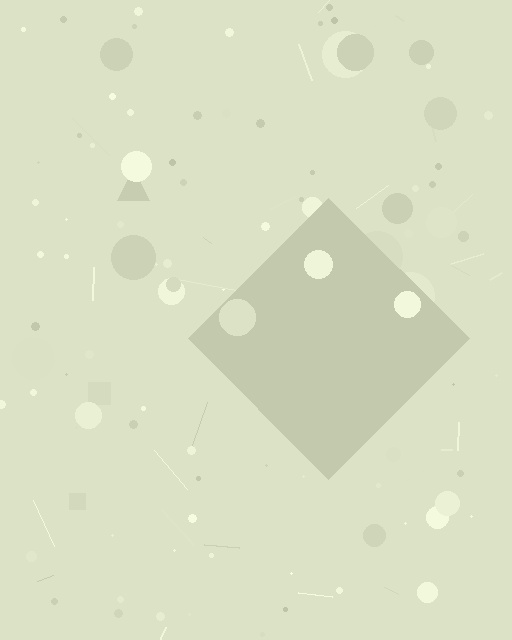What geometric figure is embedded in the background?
A diamond is embedded in the background.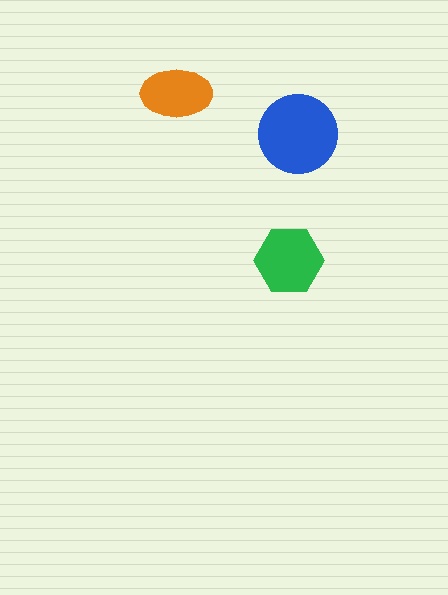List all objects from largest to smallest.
The blue circle, the green hexagon, the orange ellipse.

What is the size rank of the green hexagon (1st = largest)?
2nd.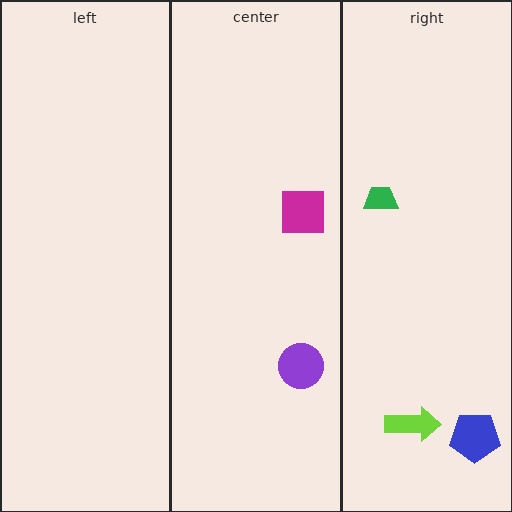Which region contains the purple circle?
The center region.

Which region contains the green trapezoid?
The right region.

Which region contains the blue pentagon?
The right region.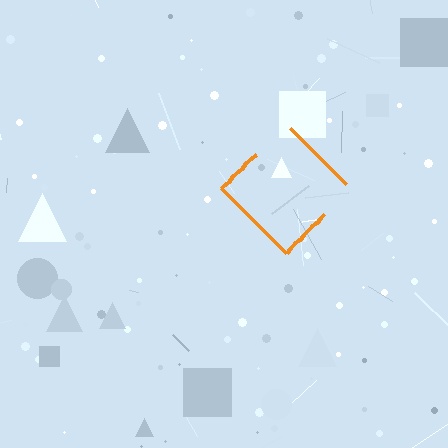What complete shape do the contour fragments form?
The contour fragments form a diamond.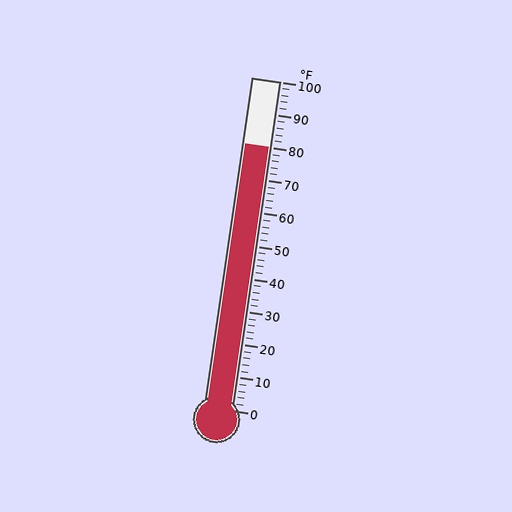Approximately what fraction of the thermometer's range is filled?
The thermometer is filled to approximately 80% of its range.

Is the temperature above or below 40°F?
The temperature is above 40°F.